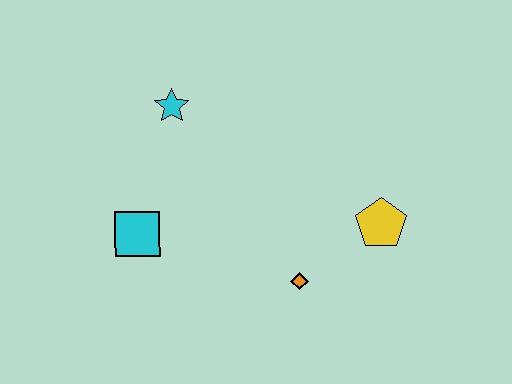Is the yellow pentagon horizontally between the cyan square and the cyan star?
No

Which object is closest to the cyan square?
The cyan star is closest to the cyan square.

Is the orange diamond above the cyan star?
No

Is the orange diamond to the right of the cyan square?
Yes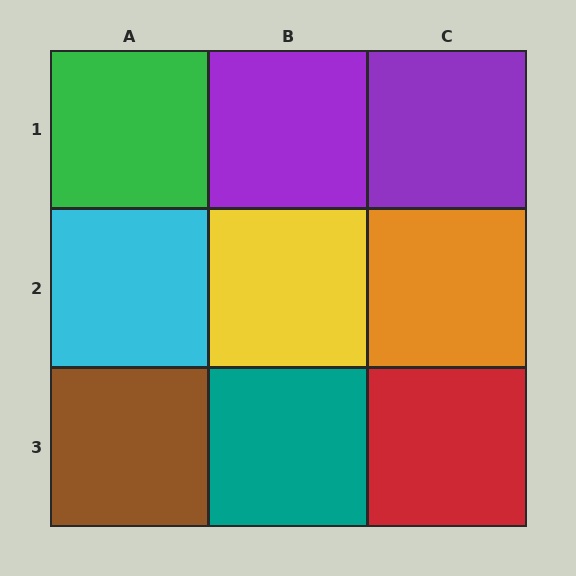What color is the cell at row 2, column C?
Orange.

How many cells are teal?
1 cell is teal.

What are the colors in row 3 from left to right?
Brown, teal, red.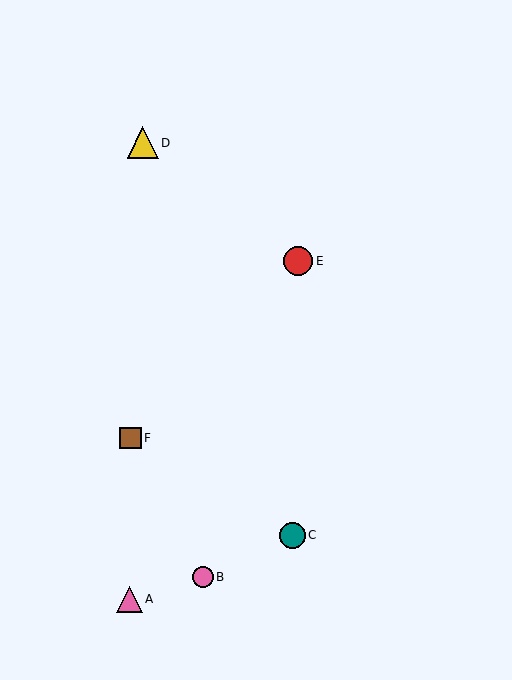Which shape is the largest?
The yellow triangle (labeled D) is the largest.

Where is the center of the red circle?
The center of the red circle is at (298, 261).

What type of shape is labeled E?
Shape E is a red circle.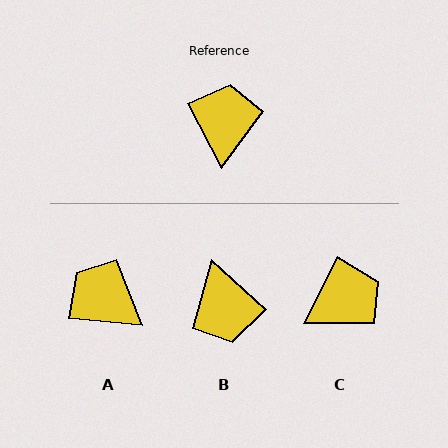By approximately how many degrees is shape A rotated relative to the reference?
Approximately 57 degrees counter-clockwise.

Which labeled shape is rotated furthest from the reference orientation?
B, about 159 degrees away.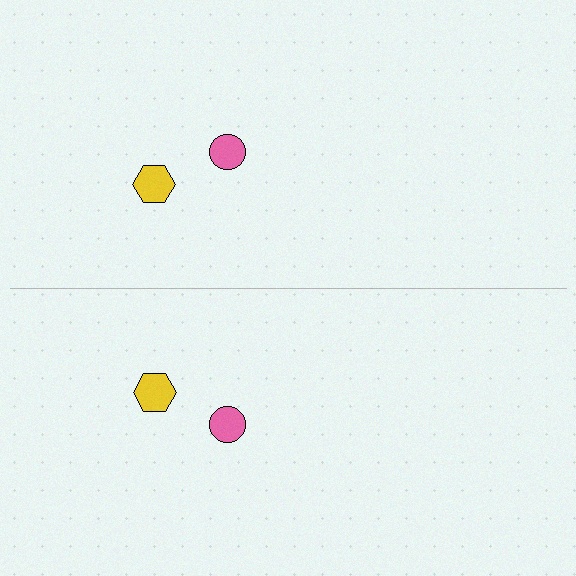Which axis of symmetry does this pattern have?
The pattern has a horizontal axis of symmetry running through the center of the image.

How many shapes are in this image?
There are 4 shapes in this image.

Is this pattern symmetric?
Yes, this pattern has bilateral (reflection) symmetry.